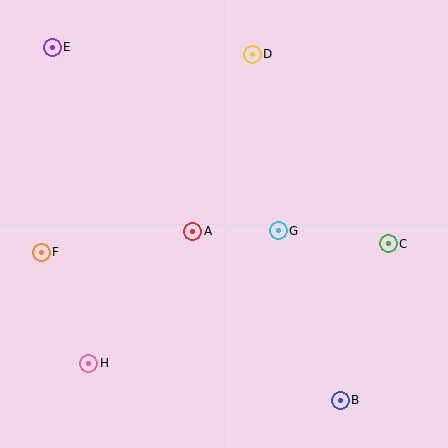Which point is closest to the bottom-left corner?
Point H is closest to the bottom-left corner.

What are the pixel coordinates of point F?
Point F is at (41, 252).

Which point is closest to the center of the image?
Point A at (193, 231) is closest to the center.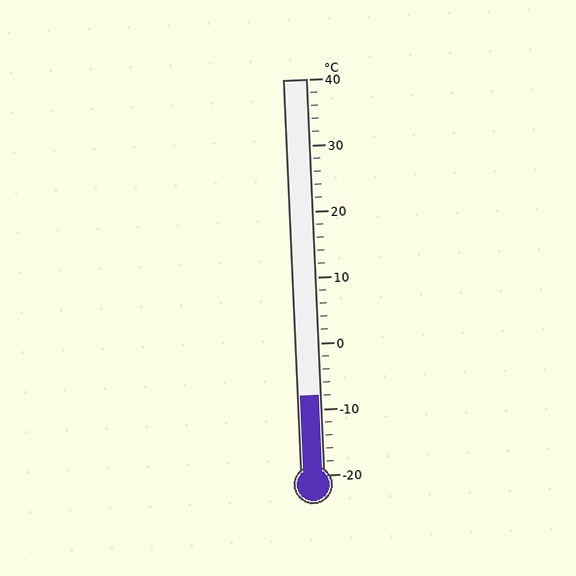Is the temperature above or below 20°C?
The temperature is below 20°C.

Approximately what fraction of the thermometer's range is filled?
The thermometer is filled to approximately 20% of its range.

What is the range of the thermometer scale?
The thermometer scale ranges from -20°C to 40°C.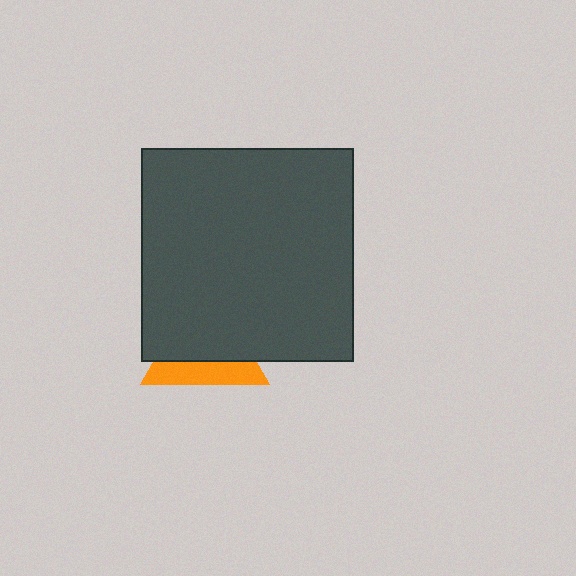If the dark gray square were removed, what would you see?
You would see the complete orange triangle.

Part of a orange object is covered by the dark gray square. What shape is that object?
It is a triangle.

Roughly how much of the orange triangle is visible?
A small part of it is visible (roughly 38%).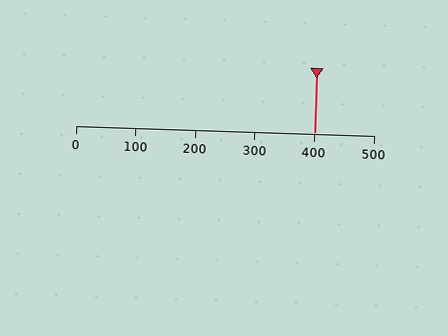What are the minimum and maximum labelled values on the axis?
The axis runs from 0 to 500.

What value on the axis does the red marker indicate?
The marker indicates approximately 400.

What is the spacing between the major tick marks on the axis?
The major ticks are spaced 100 apart.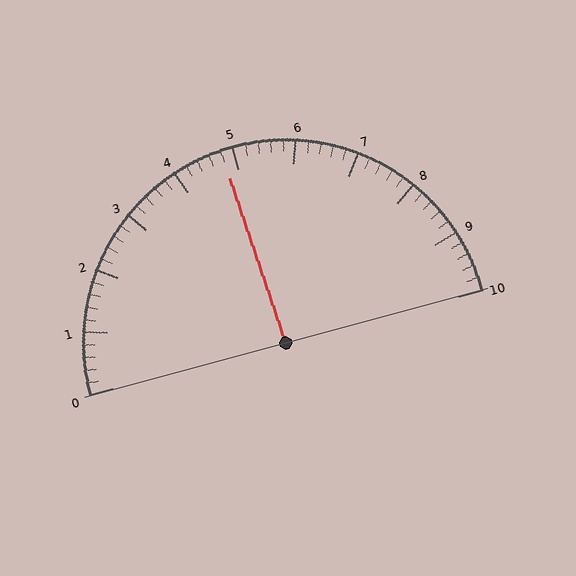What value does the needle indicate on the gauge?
The needle indicates approximately 4.8.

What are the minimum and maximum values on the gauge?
The gauge ranges from 0 to 10.